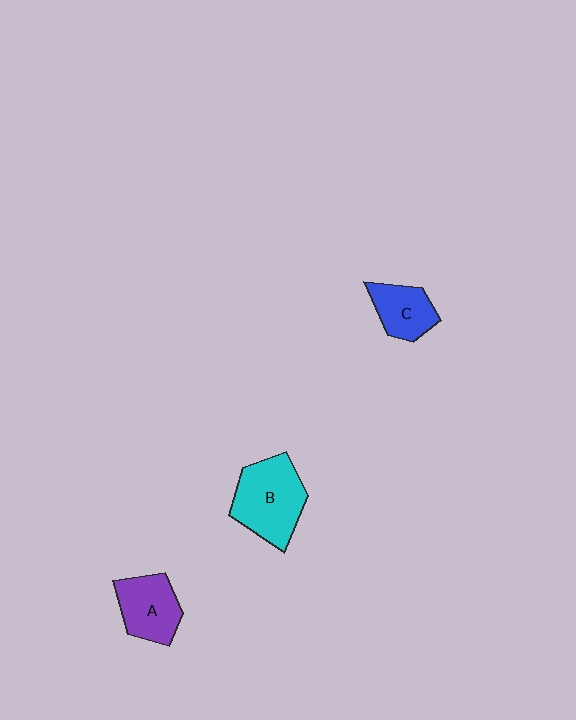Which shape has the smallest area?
Shape C (blue).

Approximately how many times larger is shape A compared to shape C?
Approximately 1.2 times.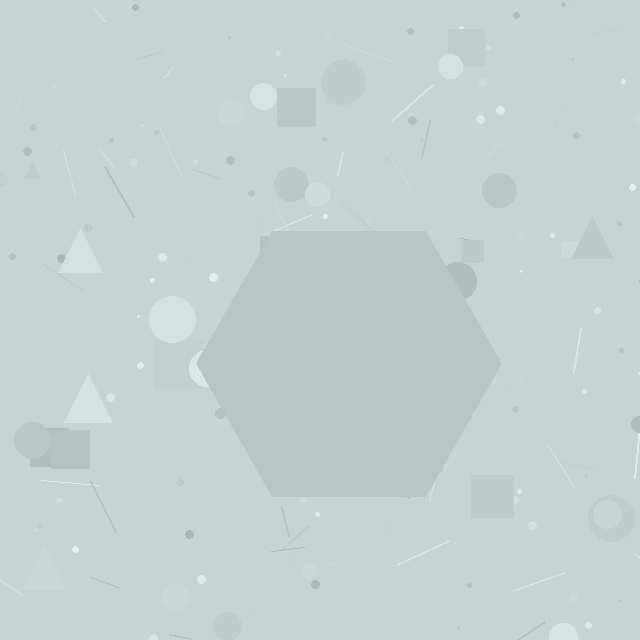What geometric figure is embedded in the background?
A hexagon is embedded in the background.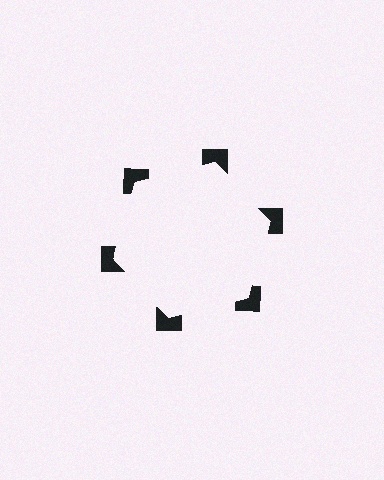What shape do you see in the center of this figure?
An illusory hexagon — its edges are inferred from the aligned wedge cuts in the notched squares, not physically drawn.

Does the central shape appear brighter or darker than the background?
It typically appears slightly brighter than the background, even though no actual brightness change is drawn.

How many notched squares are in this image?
There are 6 — one at each vertex of the illusory hexagon.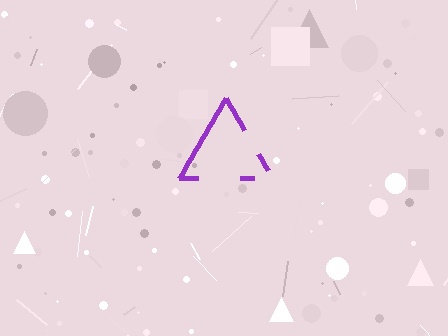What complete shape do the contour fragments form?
The contour fragments form a triangle.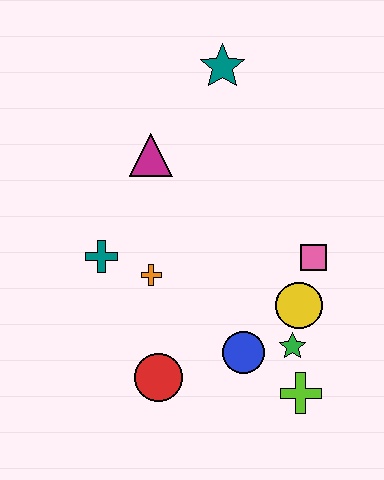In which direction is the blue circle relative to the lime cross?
The blue circle is to the left of the lime cross.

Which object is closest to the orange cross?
The teal cross is closest to the orange cross.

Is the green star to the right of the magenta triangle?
Yes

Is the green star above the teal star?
No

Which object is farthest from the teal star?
The lime cross is farthest from the teal star.